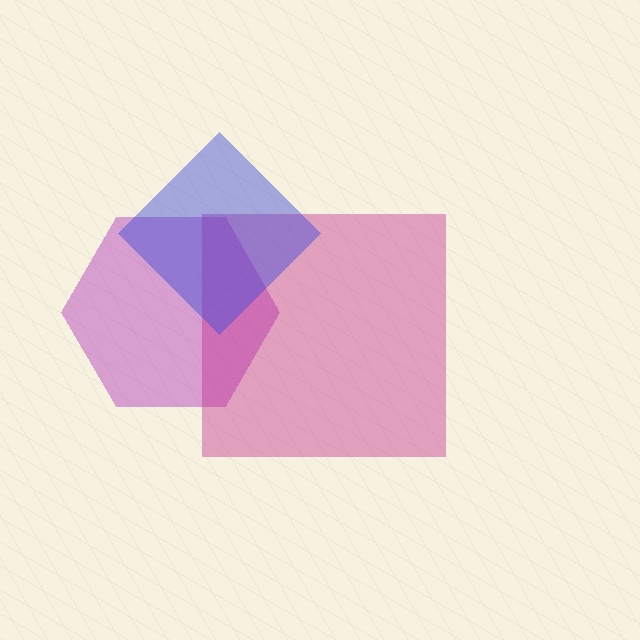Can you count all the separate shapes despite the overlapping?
Yes, there are 3 separate shapes.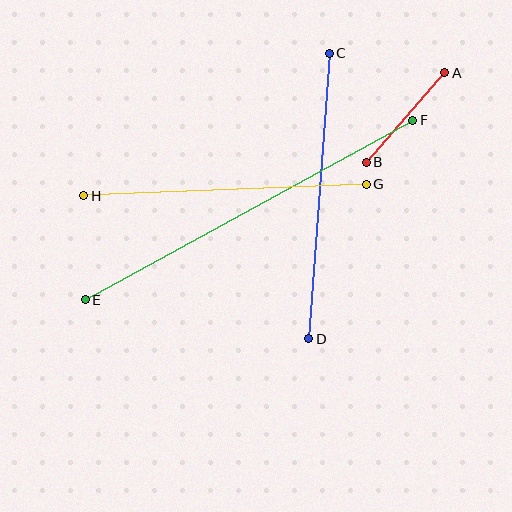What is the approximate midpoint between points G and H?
The midpoint is at approximately (225, 190) pixels.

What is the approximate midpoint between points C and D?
The midpoint is at approximately (319, 196) pixels.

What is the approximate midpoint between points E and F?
The midpoint is at approximately (249, 210) pixels.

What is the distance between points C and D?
The distance is approximately 286 pixels.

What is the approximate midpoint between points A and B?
The midpoint is at approximately (406, 117) pixels.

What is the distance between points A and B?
The distance is approximately 119 pixels.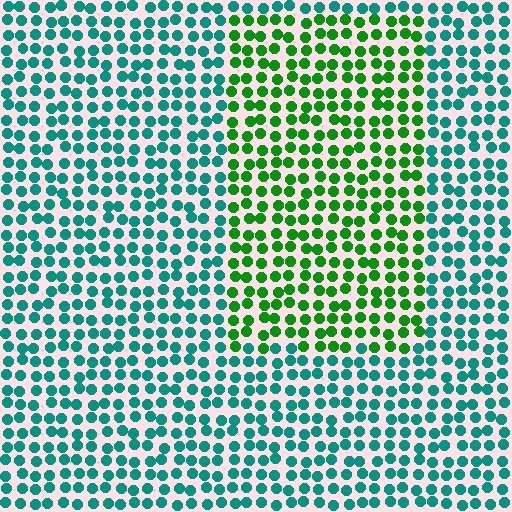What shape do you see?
I see a rectangle.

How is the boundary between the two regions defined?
The boundary is defined purely by a slight shift in hue (about 49 degrees). Spacing, size, and orientation are identical on both sides.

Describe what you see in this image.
The image is filled with small teal elements in a uniform arrangement. A rectangle-shaped region is visible where the elements are tinted to a slightly different hue, forming a subtle color boundary.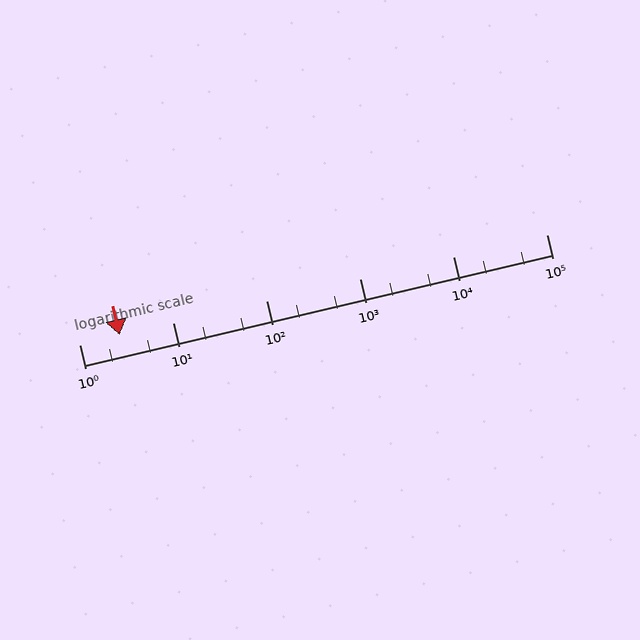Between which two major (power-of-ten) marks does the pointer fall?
The pointer is between 1 and 10.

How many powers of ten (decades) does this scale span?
The scale spans 5 decades, from 1 to 100000.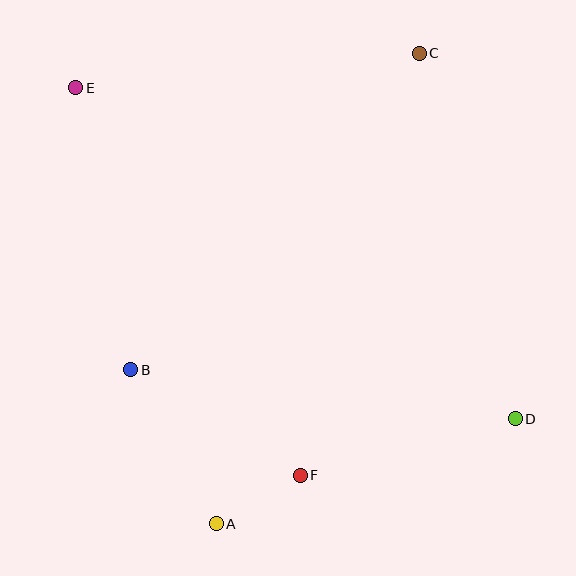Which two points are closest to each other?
Points A and F are closest to each other.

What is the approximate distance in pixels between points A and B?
The distance between A and B is approximately 176 pixels.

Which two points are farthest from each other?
Points D and E are farthest from each other.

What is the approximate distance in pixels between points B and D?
The distance between B and D is approximately 388 pixels.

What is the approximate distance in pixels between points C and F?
The distance between C and F is approximately 439 pixels.